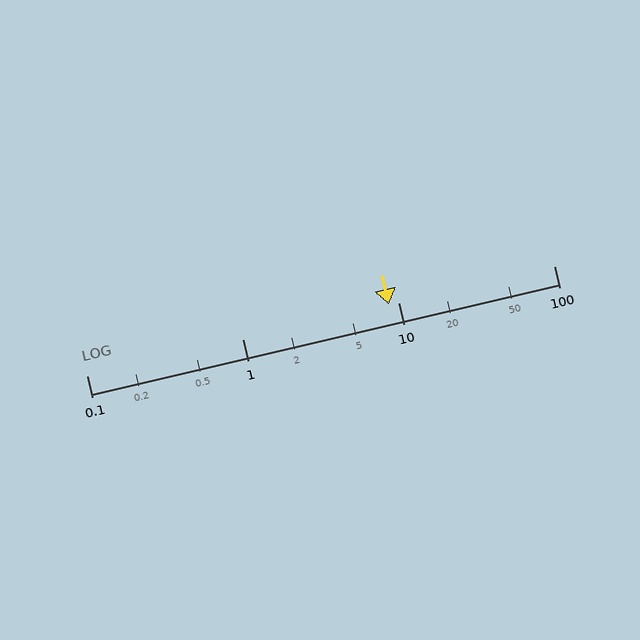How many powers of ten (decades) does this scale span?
The scale spans 3 decades, from 0.1 to 100.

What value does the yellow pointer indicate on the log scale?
The pointer indicates approximately 8.7.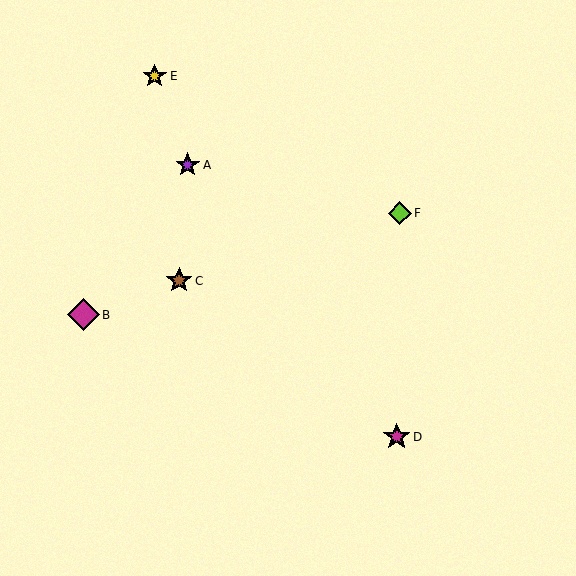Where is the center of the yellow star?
The center of the yellow star is at (155, 76).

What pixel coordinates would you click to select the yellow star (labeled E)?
Click at (155, 76) to select the yellow star E.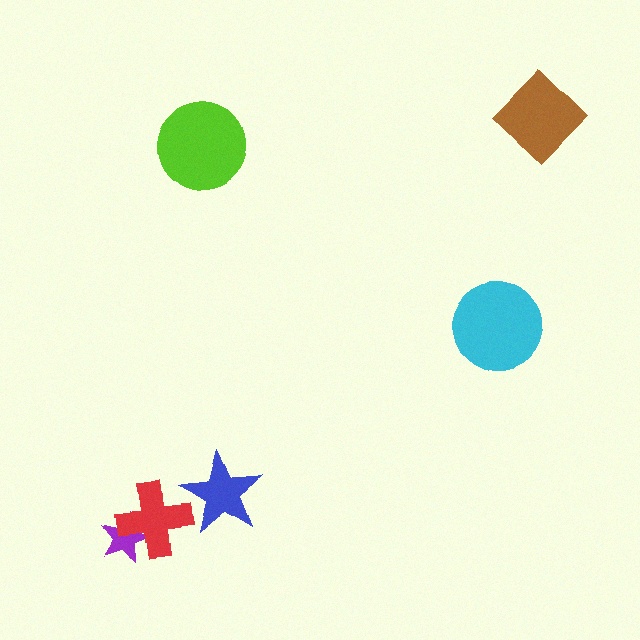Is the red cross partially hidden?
No, no other shape covers it.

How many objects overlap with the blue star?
1 object overlaps with the blue star.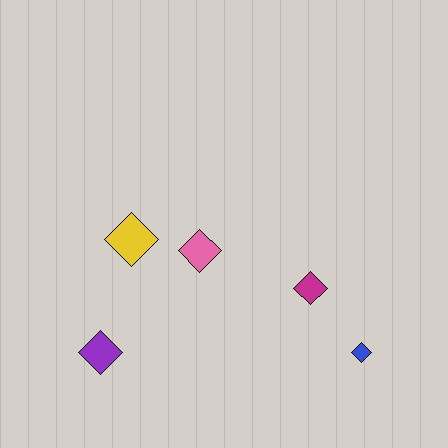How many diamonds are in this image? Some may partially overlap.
There are 5 diamonds.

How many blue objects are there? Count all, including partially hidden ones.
There is 1 blue object.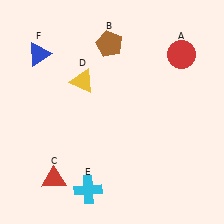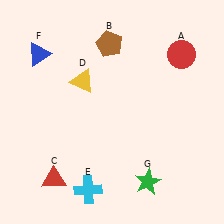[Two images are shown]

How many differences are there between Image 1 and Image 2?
There is 1 difference between the two images.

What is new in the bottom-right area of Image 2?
A green star (G) was added in the bottom-right area of Image 2.